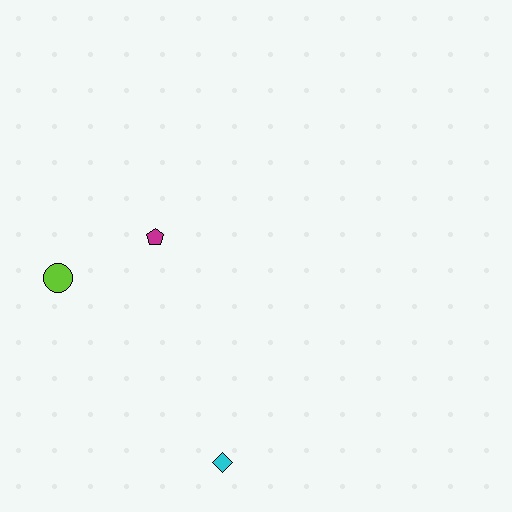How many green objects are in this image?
There are no green objects.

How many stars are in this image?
There are no stars.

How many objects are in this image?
There are 3 objects.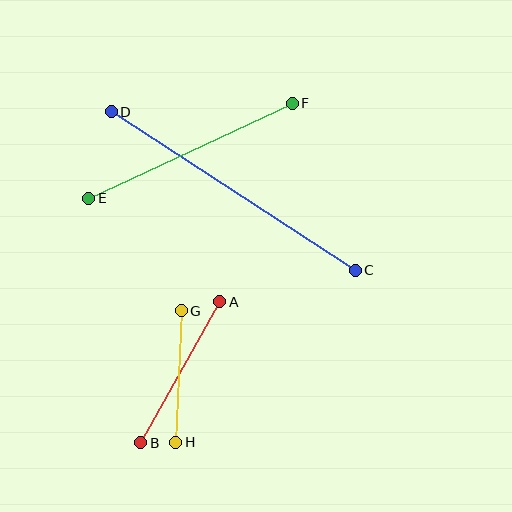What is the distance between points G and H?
The distance is approximately 131 pixels.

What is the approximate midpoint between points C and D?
The midpoint is at approximately (233, 191) pixels.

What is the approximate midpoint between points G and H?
The midpoint is at approximately (179, 377) pixels.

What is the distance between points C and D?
The distance is approximately 291 pixels.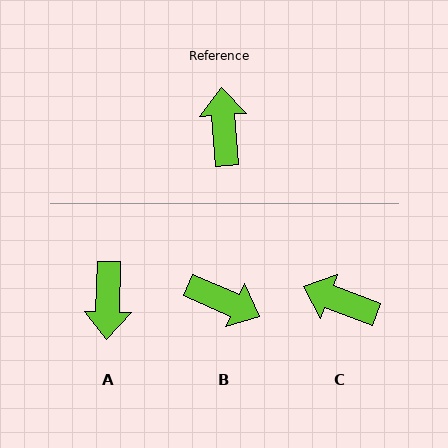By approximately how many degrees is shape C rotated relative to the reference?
Approximately 65 degrees counter-clockwise.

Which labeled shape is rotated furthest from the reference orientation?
A, about 174 degrees away.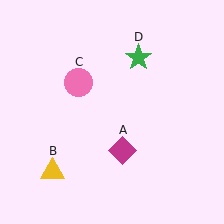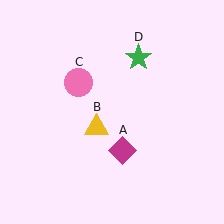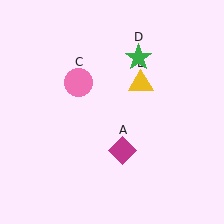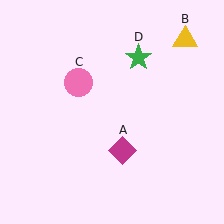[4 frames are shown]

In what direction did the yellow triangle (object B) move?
The yellow triangle (object B) moved up and to the right.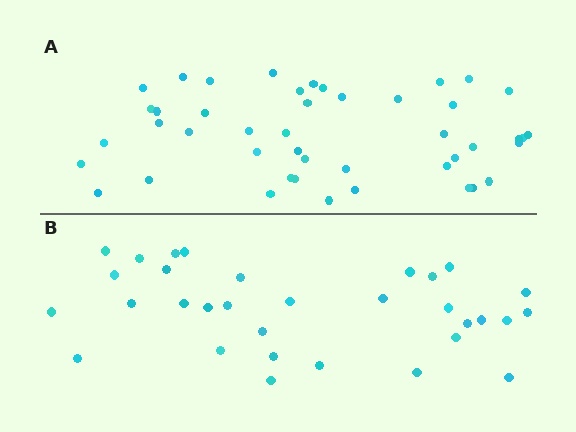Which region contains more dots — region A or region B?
Region A (the top region) has more dots.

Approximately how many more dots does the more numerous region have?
Region A has approximately 15 more dots than region B.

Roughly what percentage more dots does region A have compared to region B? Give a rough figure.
About 40% more.